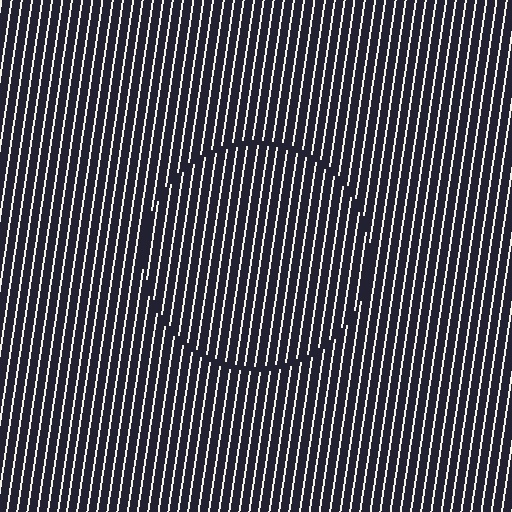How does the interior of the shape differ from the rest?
The interior of the shape contains the same grating, shifted by half a period — the contour is defined by the phase discontinuity where line-ends from the inner and outer gratings abut.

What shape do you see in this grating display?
An illusory circle. The interior of the shape contains the same grating, shifted by half a period — the contour is defined by the phase discontinuity where line-ends from the inner and outer gratings abut.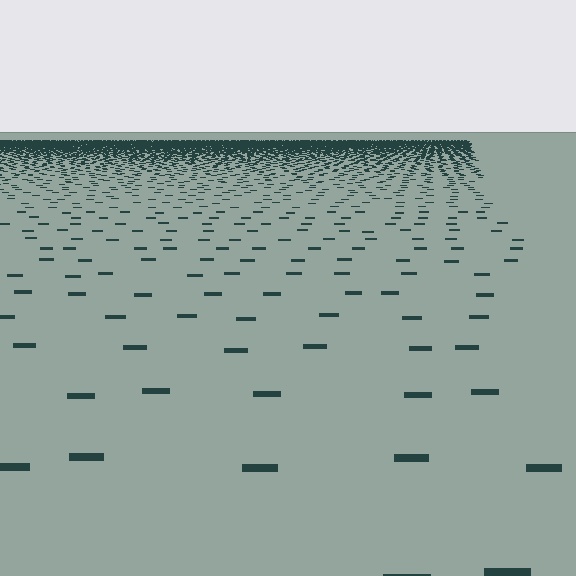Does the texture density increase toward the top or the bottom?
Density increases toward the top.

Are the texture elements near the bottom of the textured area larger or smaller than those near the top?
Larger. Near the bottom, elements are closer to the viewer and appear at a bigger on-screen size.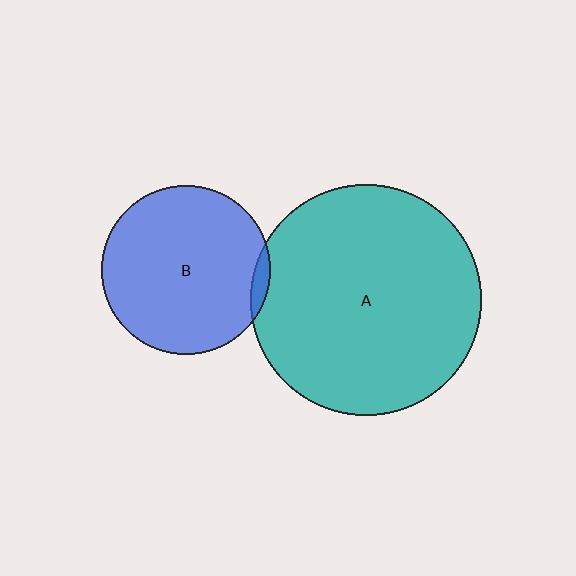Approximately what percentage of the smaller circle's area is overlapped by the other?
Approximately 5%.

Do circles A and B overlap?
Yes.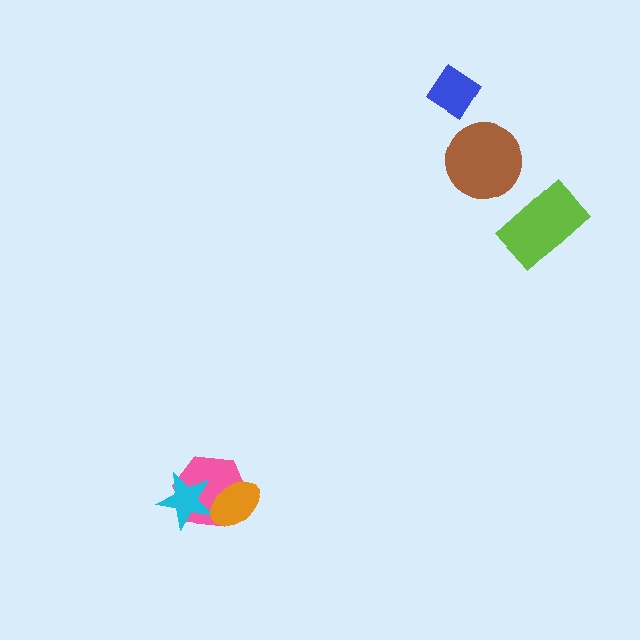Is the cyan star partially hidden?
Yes, it is partially covered by another shape.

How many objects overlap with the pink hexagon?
2 objects overlap with the pink hexagon.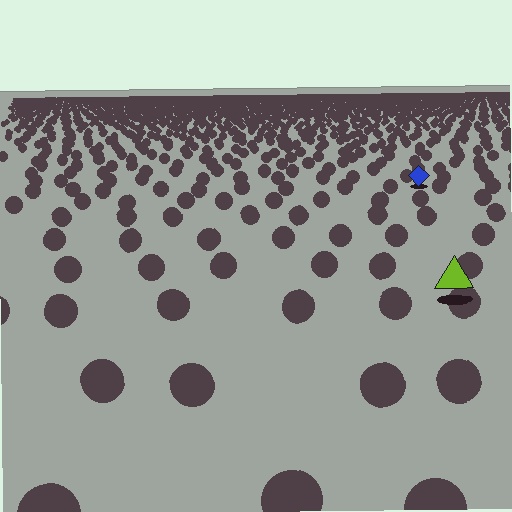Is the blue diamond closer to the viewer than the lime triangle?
No. The lime triangle is closer — you can tell from the texture gradient: the ground texture is coarser near it.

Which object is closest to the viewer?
The lime triangle is closest. The texture marks near it are larger and more spread out.